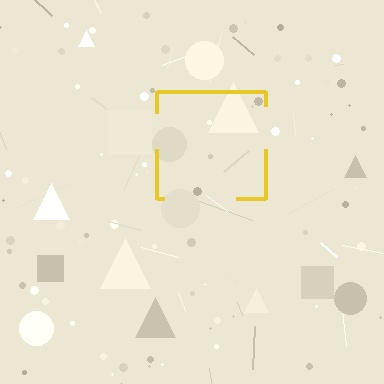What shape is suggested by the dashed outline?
The dashed outline suggests a square.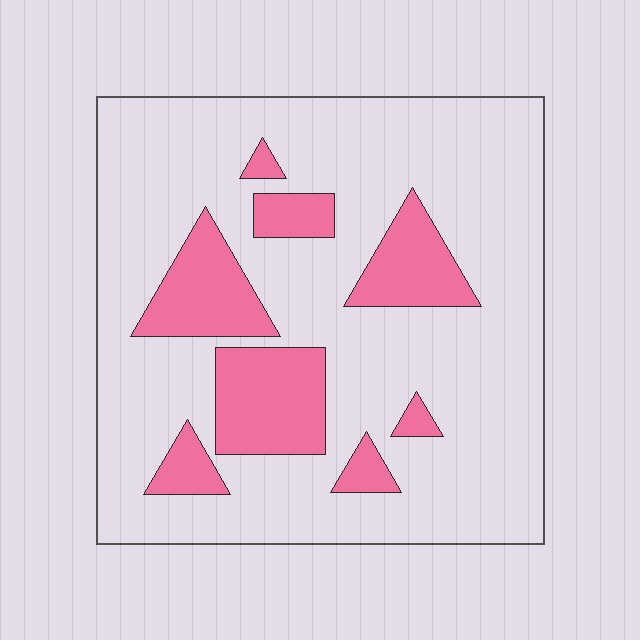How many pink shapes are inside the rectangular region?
8.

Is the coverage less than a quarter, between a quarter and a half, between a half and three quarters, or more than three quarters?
Less than a quarter.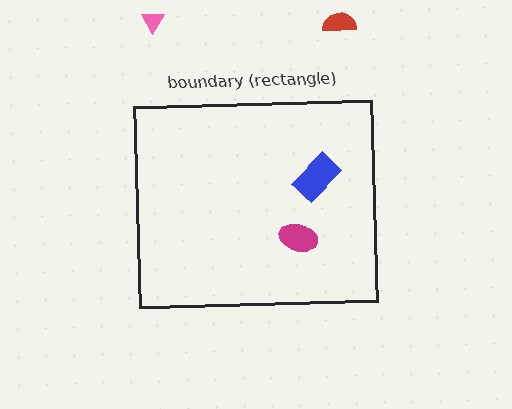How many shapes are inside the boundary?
2 inside, 2 outside.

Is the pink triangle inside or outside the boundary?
Outside.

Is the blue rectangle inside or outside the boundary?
Inside.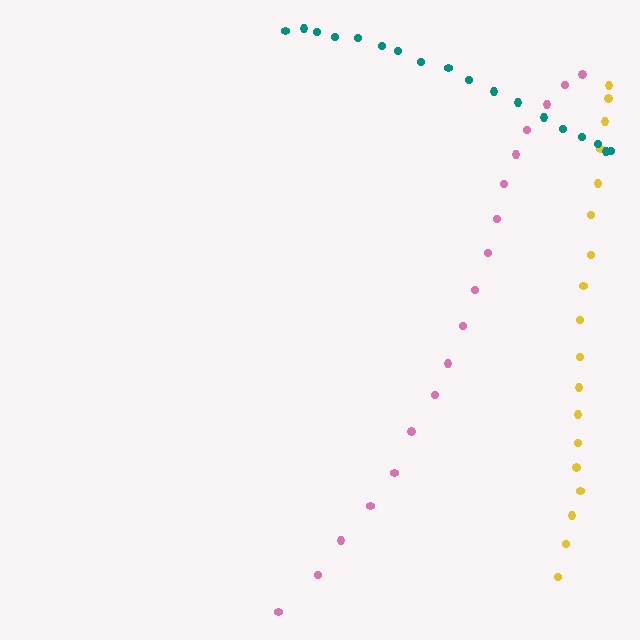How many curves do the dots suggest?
There are 3 distinct paths.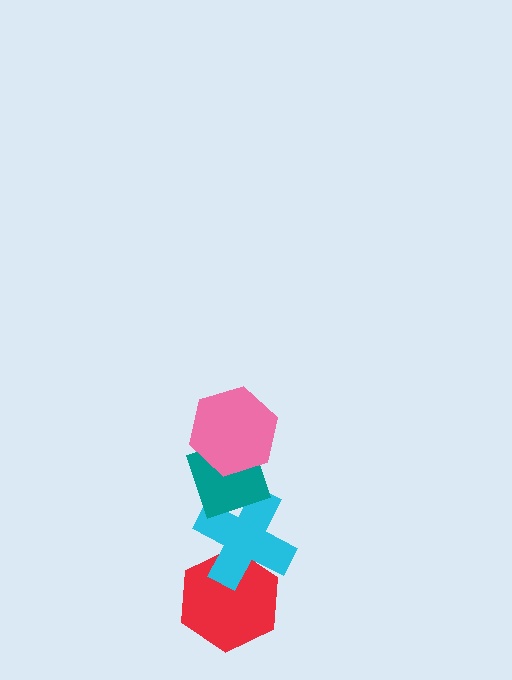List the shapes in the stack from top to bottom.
From top to bottom: the pink hexagon, the teal diamond, the cyan cross, the red hexagon.